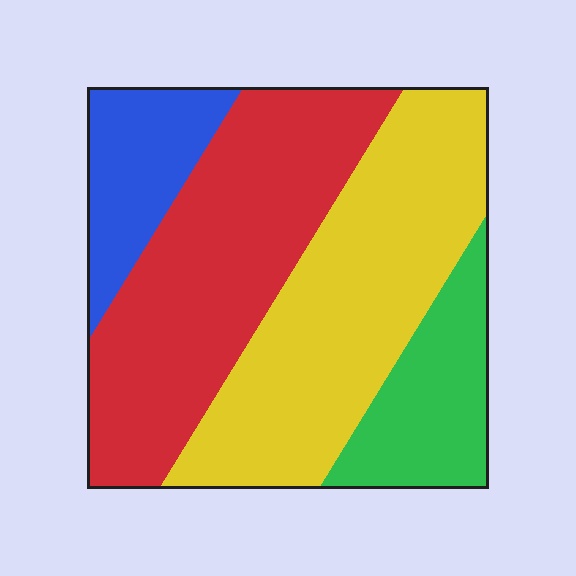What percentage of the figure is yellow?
Yellow covers 37% of the figure.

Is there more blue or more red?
Red.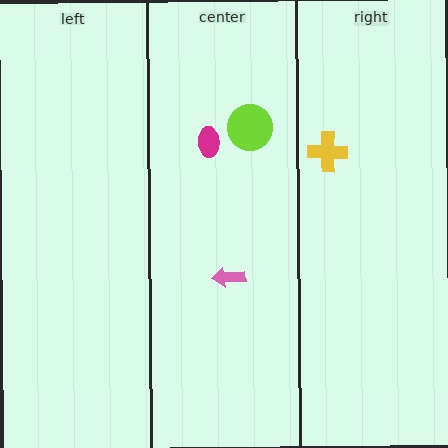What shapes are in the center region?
The magenta ellipse, the pink arrow, the lime circle.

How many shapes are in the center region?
3.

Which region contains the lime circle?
The center region.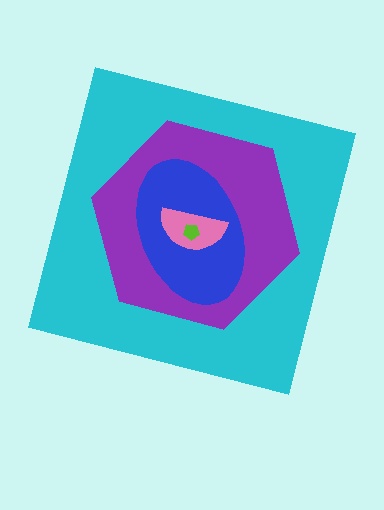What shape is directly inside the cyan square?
The purple hexagon.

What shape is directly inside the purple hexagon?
The blue ellipse.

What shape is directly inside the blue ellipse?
The pink semicircle.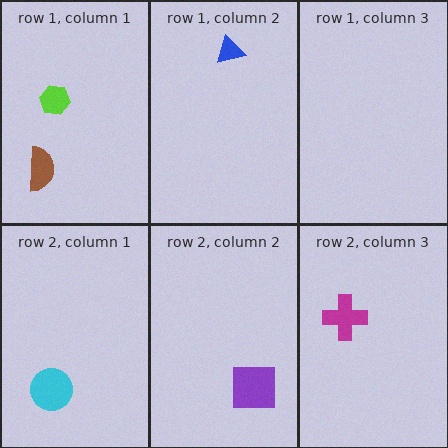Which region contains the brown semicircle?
The row 1, column 1 region.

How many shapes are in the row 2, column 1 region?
1.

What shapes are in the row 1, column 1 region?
The brown semicircle, the lime hexagon.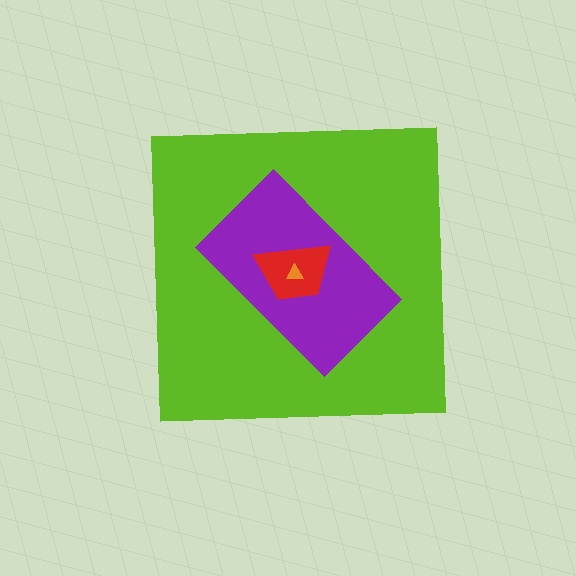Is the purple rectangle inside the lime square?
Yes.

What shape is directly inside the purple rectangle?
The red trapezoid.